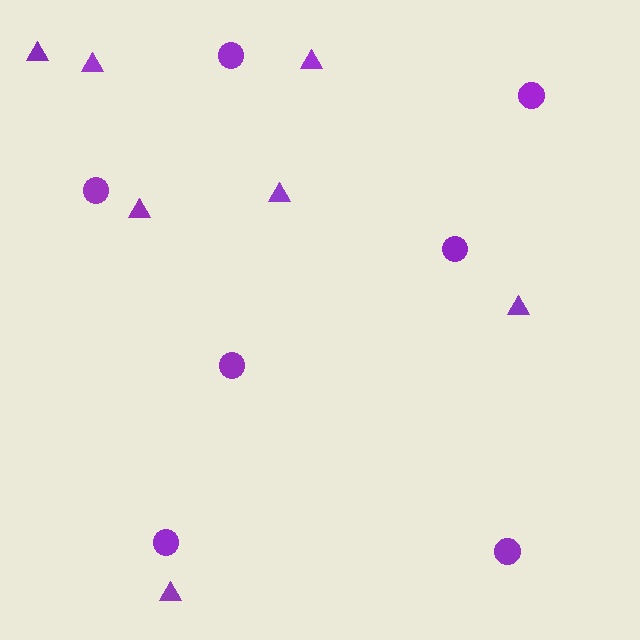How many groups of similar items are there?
There are 2 groups: one group of triangles (7) and one group of circles (7).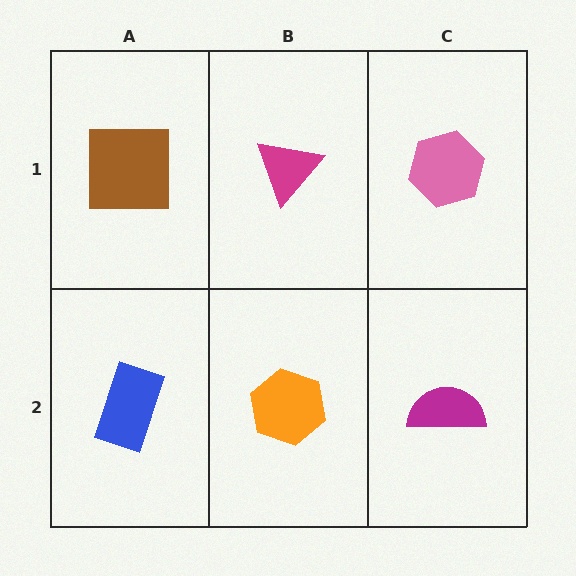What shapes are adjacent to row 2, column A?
A brown square (row 1, column A), an orange hexagon (row 2, column B).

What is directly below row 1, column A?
A blue rectangle.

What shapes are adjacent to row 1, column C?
A magenta semicircle (row 2, column C), a magenta triangle (row 1, column B).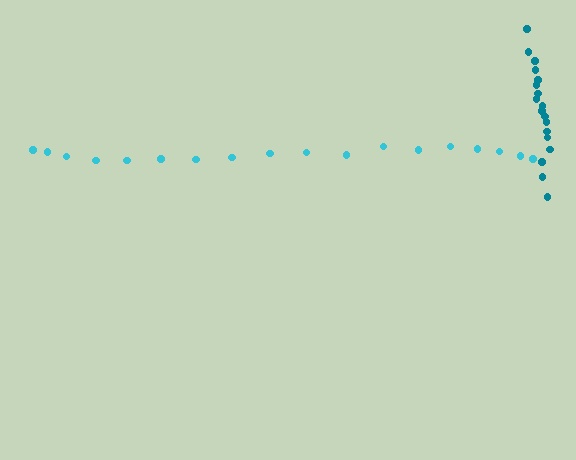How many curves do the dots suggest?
There are 2 distinct paths.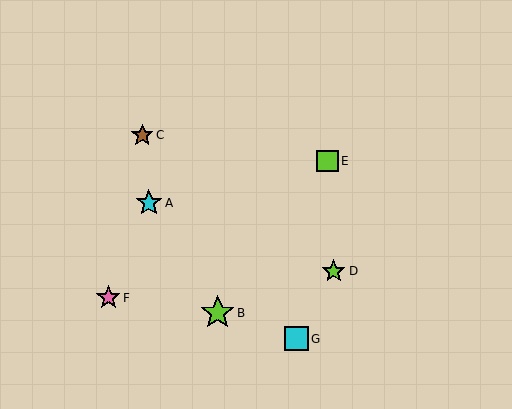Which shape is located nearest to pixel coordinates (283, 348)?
The cyan square (labeled G) at (296, 339) is nearest to that location.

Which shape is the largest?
The lime star (labeled B) is the largest.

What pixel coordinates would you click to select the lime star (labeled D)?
Click at (334, 271) to select the lime star D.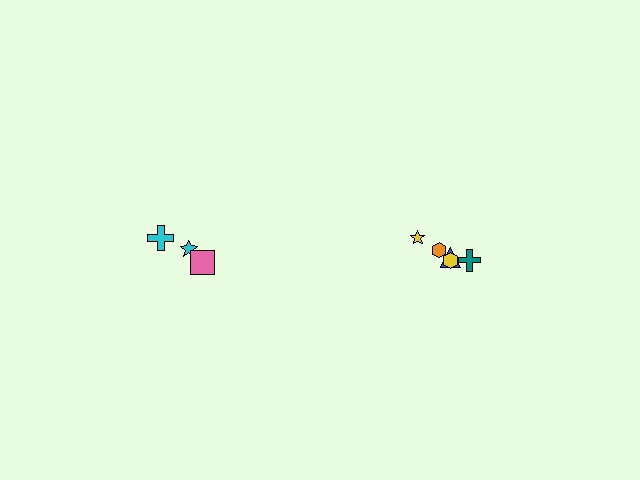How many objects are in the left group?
There are 3 objects.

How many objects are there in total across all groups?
There are 8 objects.